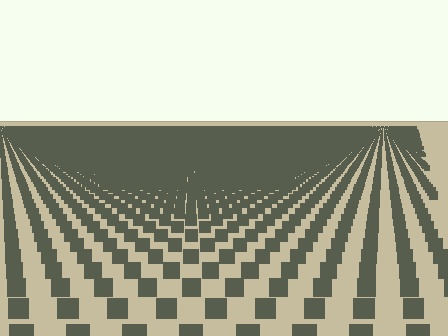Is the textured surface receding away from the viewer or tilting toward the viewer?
The surface is receding away from the viewer. Texture elements get smaller and denser toward the top.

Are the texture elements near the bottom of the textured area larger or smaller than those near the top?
Larger. Near the bottom, elements are closer to the viewer and appear at a bigger on-screen size.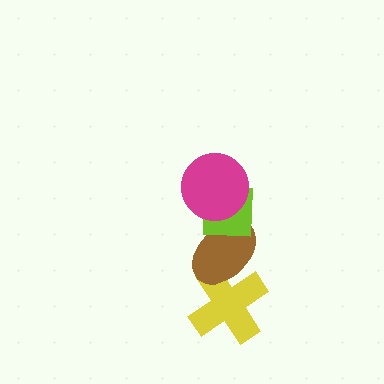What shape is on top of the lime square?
The magenta circle is on top of the lime square.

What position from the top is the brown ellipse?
The brown ellipse is 3rd from the top.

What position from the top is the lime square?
The lime square is 2nd from the top.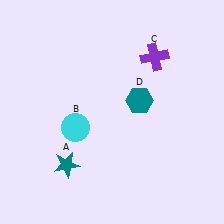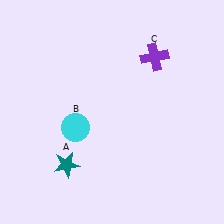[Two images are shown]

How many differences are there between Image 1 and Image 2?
There is 1 difference between the two images.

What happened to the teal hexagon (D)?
The teal hexagon (D) was removed in Image 2. It was in the top-right area of Image 1.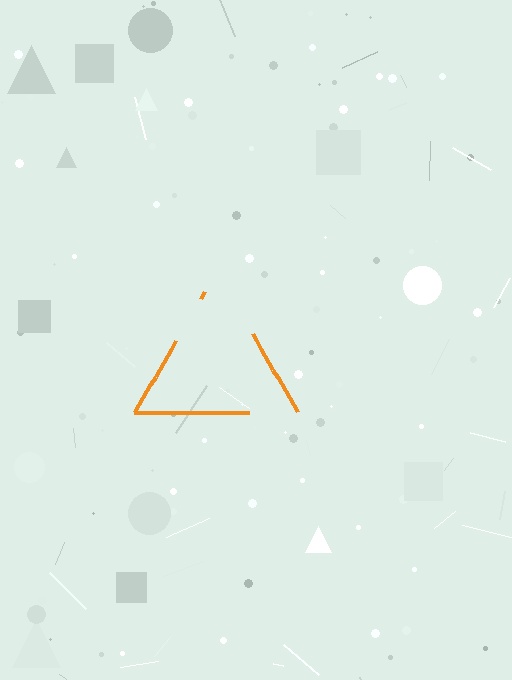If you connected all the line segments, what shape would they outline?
They would outline a triangle.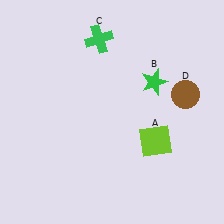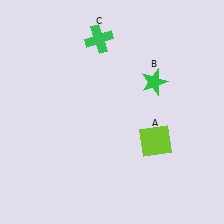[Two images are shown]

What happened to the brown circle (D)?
The brown circle (D) was removed in Image 2. It was in the top-right area of Image 1.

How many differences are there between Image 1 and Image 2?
There is 1 difference between the two images.